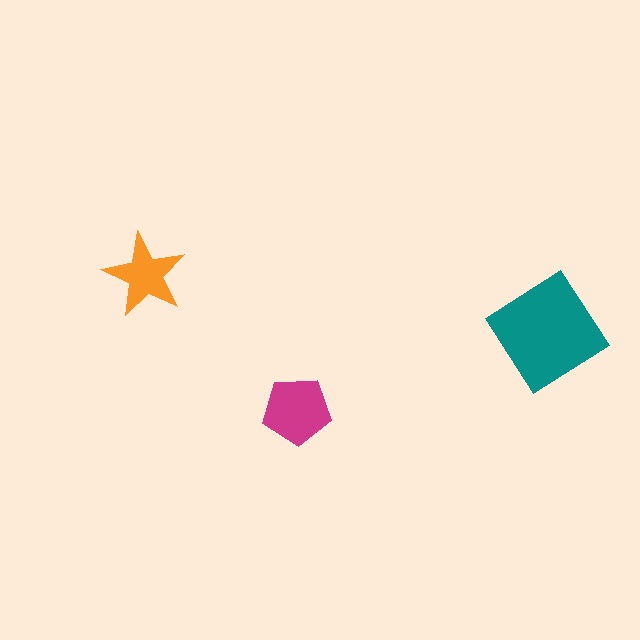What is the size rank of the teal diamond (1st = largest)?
1st.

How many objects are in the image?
There are 3 objects in the image.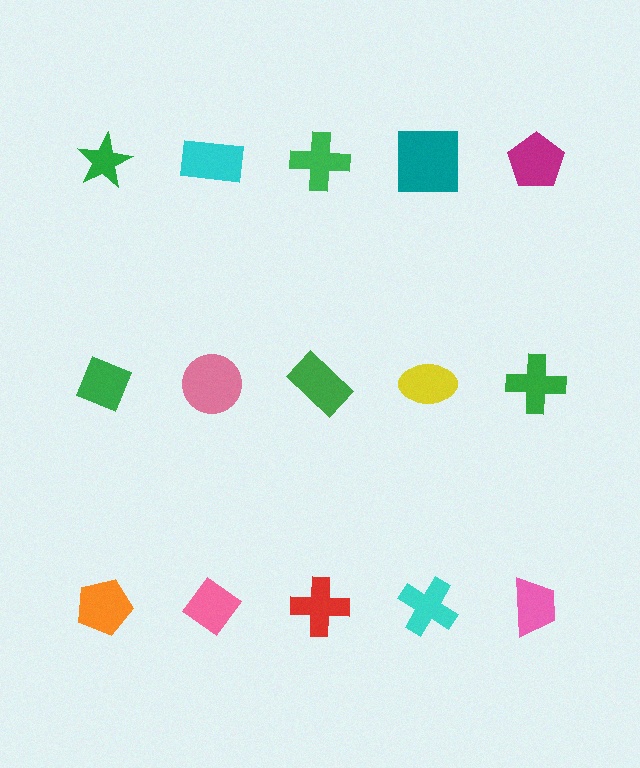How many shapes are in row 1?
5 shapes.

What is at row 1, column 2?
A cyan rectangle.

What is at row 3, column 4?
A cyan cross.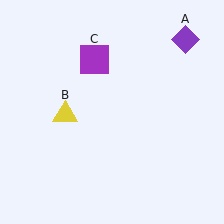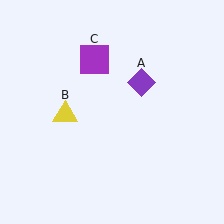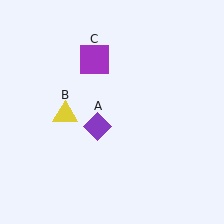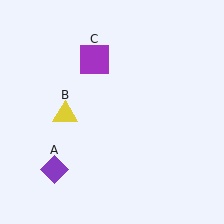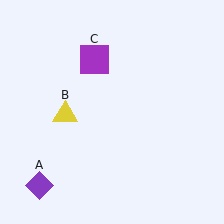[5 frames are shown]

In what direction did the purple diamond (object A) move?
The purple diamond (object A) moved down and to the left.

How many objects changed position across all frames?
1 object changed position: purple diamond (object A).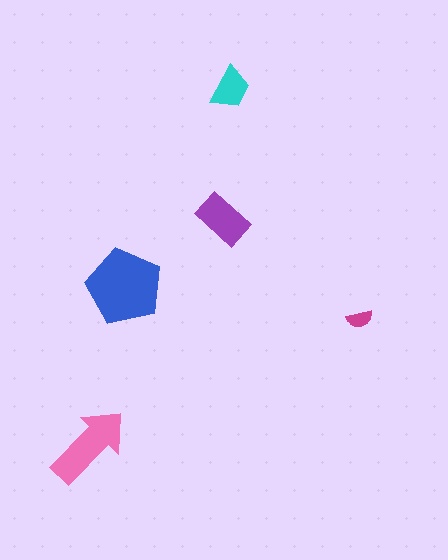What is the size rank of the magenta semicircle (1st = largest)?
5th.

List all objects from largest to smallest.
The blue pentagon, the pink arrow, the purple rectangle, the cyan trapezoid, the magenta semicircle.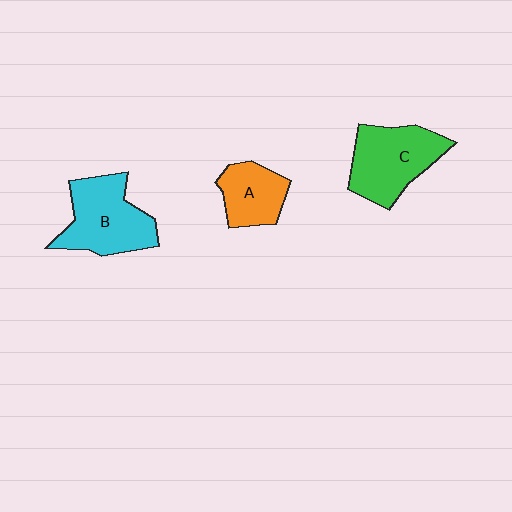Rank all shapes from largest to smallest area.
From largest to smallest: B (cyan), C (green), A (orange).